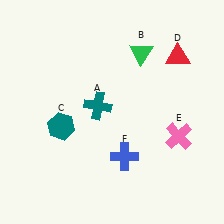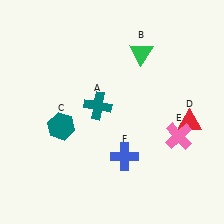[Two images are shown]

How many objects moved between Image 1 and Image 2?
1 object moved between the two images.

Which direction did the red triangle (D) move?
The red triangle (D) moved down.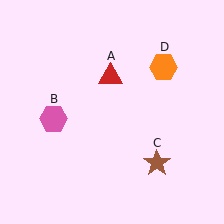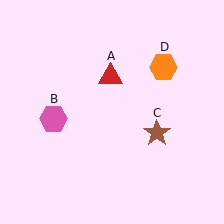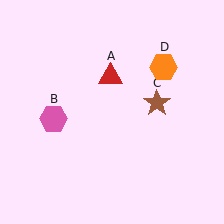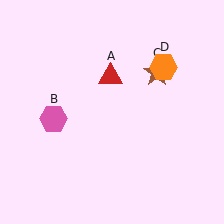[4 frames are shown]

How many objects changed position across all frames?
1 object changed position: brown star (object C).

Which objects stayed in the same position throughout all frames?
Red triangle (object A) and pink hexagon (object B) and orange hexagon (object D) remained stationary.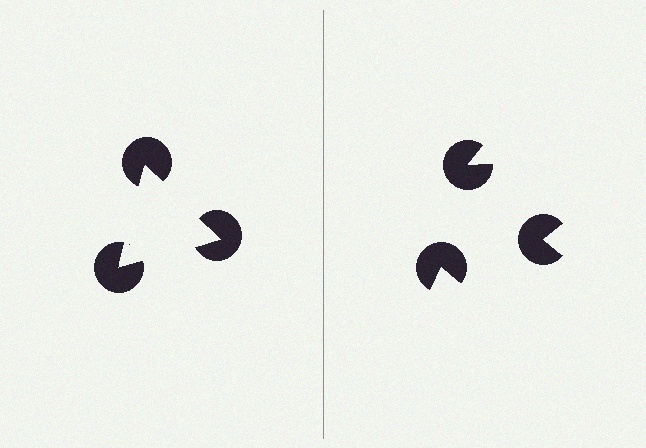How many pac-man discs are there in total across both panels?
6 — 3 on each side.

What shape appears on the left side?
An illusory triangle.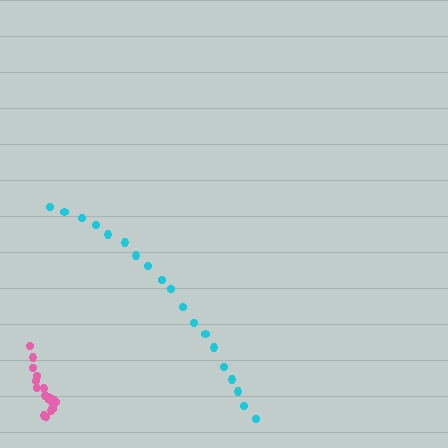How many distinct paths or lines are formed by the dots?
There are 2 distinct paths.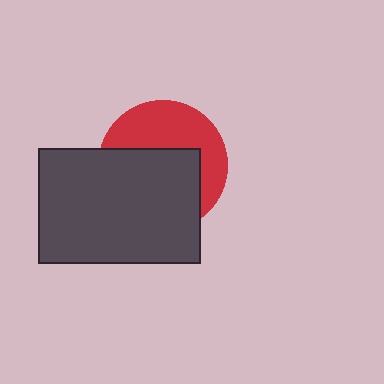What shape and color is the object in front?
The object in front is a dark gray rectangle.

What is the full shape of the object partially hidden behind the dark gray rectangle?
The partially hidden object is a red circle.